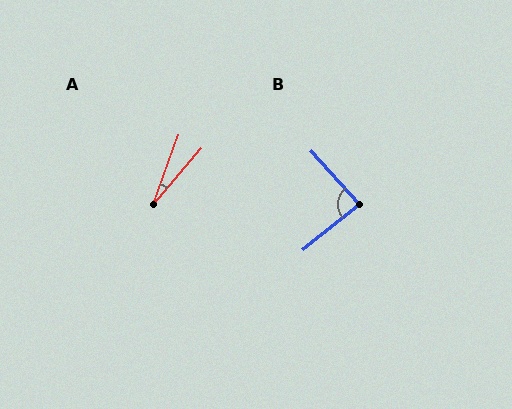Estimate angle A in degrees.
Approximately 20 degrees.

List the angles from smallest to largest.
A (20°), B (87°).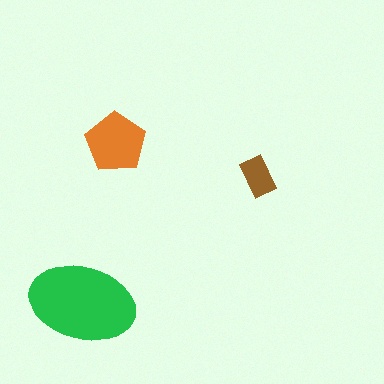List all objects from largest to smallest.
The green ellipse, the orange pentagon, the brown rectangle.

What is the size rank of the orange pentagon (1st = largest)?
2nd.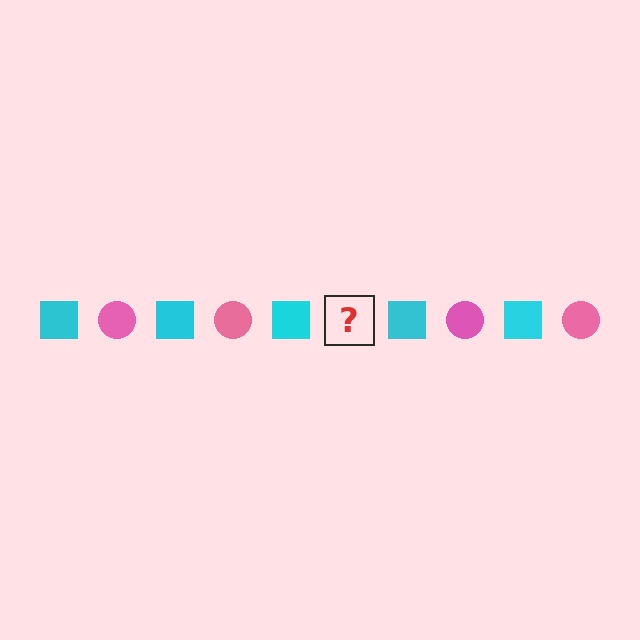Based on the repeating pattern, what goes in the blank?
The blank should be a pink circle.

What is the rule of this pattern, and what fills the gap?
The rule is that the pattern alternates between cyan square and pink circle. The gap should be filled with a pink circle.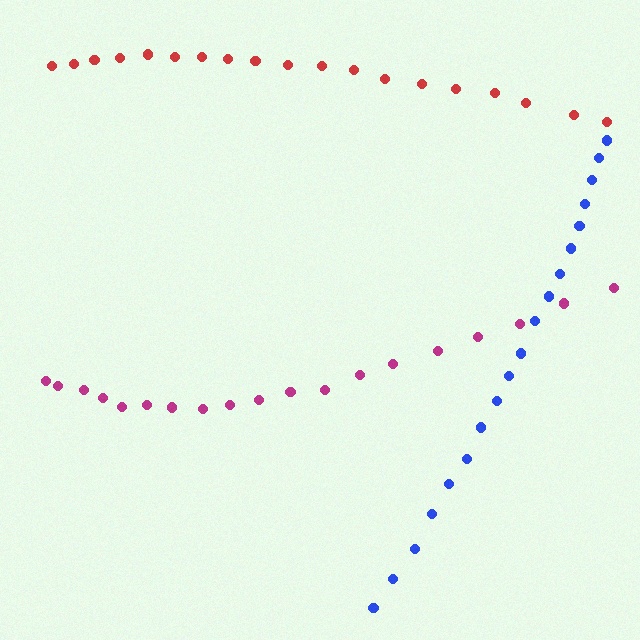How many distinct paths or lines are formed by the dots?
There are 3 distinct paths.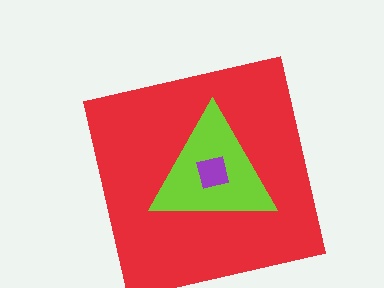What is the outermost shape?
The red square.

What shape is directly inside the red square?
The lime triangle.